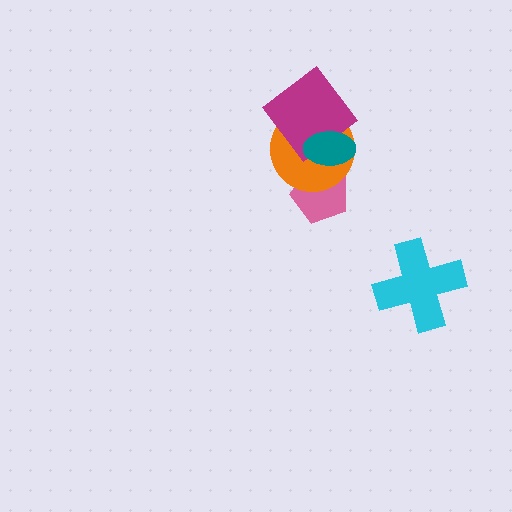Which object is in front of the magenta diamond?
The teal ellipse is in front of the magenta diamond.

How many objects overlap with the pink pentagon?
2 objects overlap with the pink pentagon.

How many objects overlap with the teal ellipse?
3 objects overlap with the teal ellipse.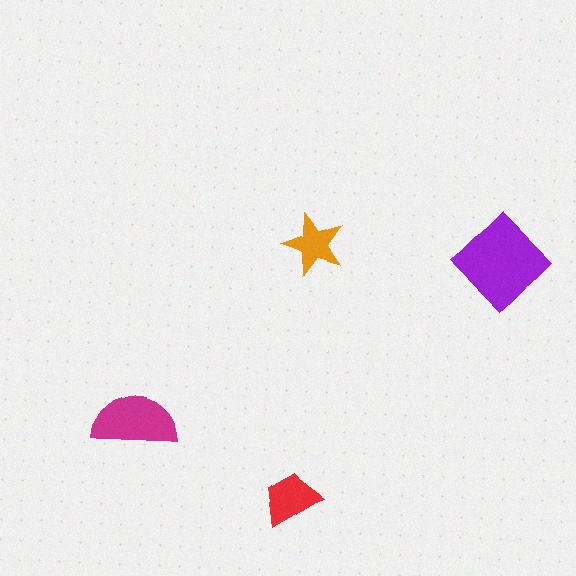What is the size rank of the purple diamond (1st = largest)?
1st.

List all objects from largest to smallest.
The purple diamond, the magenta semicircle, the red trapezoid, the orange star.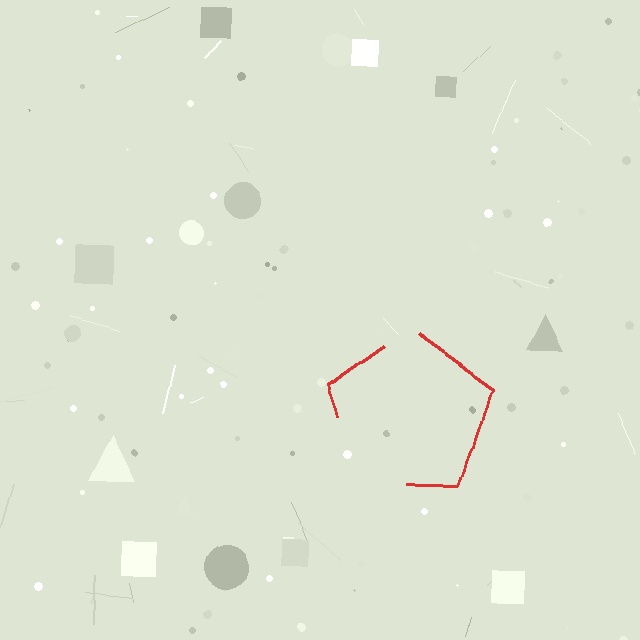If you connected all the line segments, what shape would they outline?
They would outline a pentagon.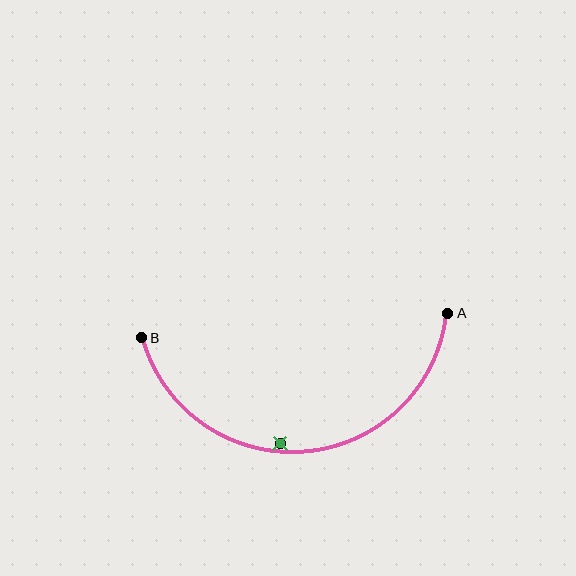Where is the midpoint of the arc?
The arc midpoint is the point on the curve farthest from the straight line joining A and B. It sits below that line.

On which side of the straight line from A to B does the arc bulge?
The arc bulges below the straight line connecting A and B.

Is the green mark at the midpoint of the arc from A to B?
No — the green mark does not lie on the arc at all. It sits slightly inside the curve.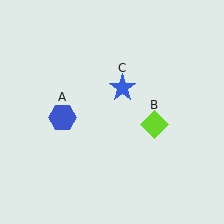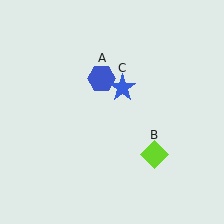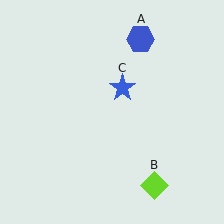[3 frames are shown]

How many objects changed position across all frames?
2 objects changed position: blue hexagon (object A), lime diamond (object B).